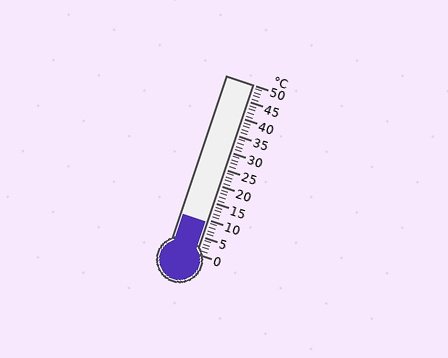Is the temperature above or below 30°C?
The temperature is below 30°C.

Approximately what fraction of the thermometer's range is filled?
The thermometer is filled to approximately 20% of its range.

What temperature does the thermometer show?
The thermometer shows approximately 9°C.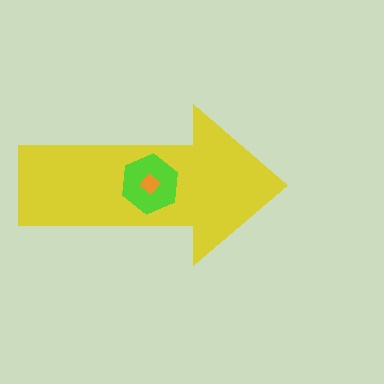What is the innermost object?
The orange diamond.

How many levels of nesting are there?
3.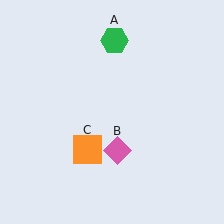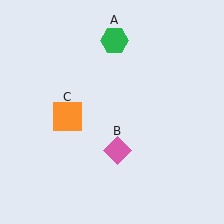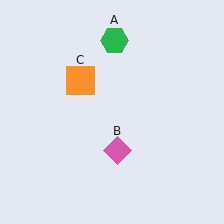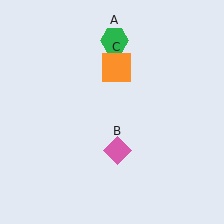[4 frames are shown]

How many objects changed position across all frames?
1 object changed position: orange square (object C).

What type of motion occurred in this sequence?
The orange square (object C) rotated clockwise around the center of the scene.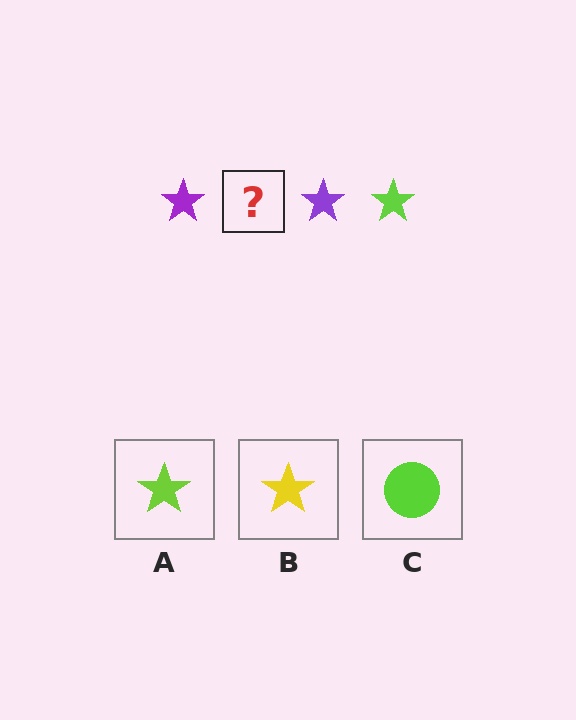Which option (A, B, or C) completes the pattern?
A.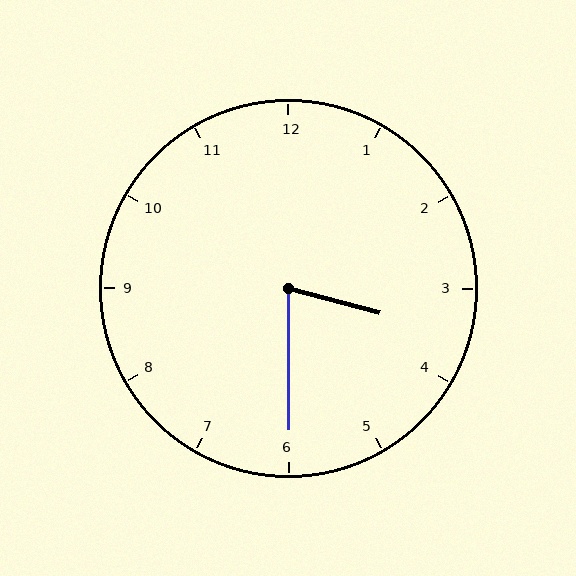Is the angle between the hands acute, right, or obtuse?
It is acute.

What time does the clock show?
3:30.